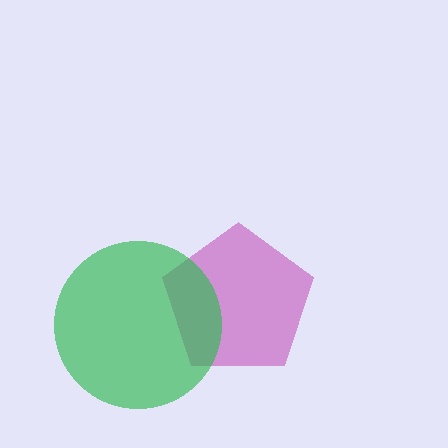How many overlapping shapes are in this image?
There are 2 overlapping shapes in the image.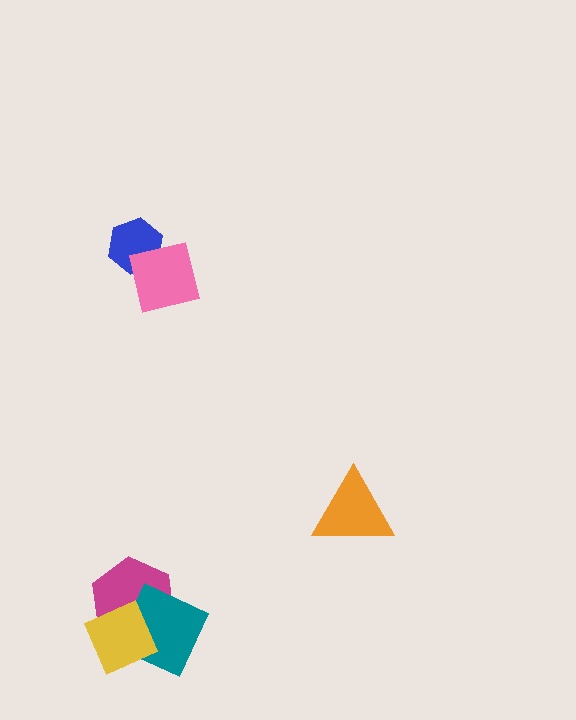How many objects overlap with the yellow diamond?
2 objects overlap with the yellow diamond.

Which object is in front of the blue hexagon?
The pink square is in front of the blue hexagon.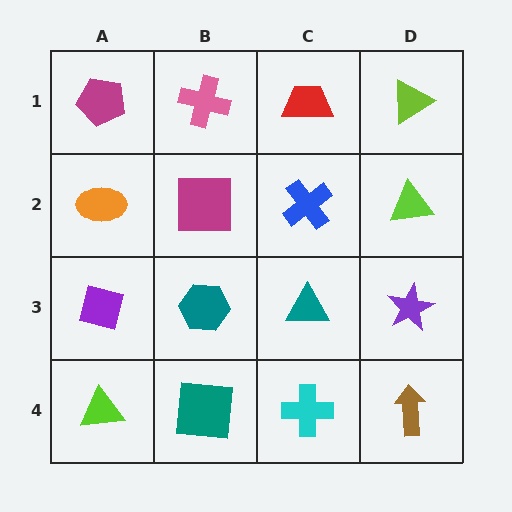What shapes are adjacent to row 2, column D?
A lime triangle (row 1, column D), a purple star (row 3, column D), a blue cross (row 2, column C).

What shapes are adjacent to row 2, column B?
A pink cross (row 1, column B), a teal hexagon (row 3, column B), an orange ellipse (row 2, column A), a blue cross (row 2, column C).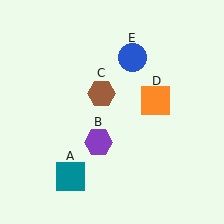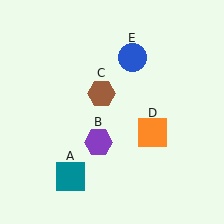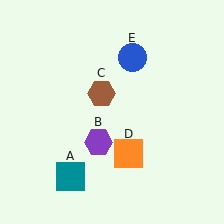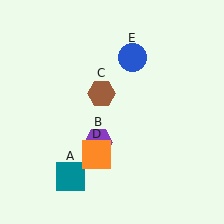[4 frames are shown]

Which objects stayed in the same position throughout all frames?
Teal square (object A) and purple hexagon (object B) and brown hexagon (object C) and blue circle (object E) remained stationary.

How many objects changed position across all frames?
1 object changed position: orange square (object D).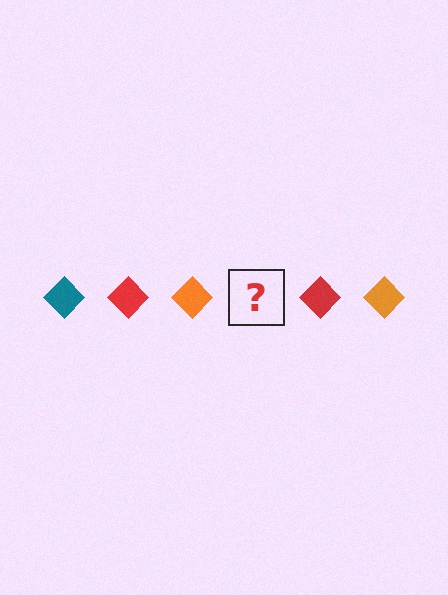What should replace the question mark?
The question mark should be replaced with a teal diamond.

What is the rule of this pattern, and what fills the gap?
The rule is that the pattern cycles through teal, red, orange diamonds. The gap should be filled with a teal diamond.